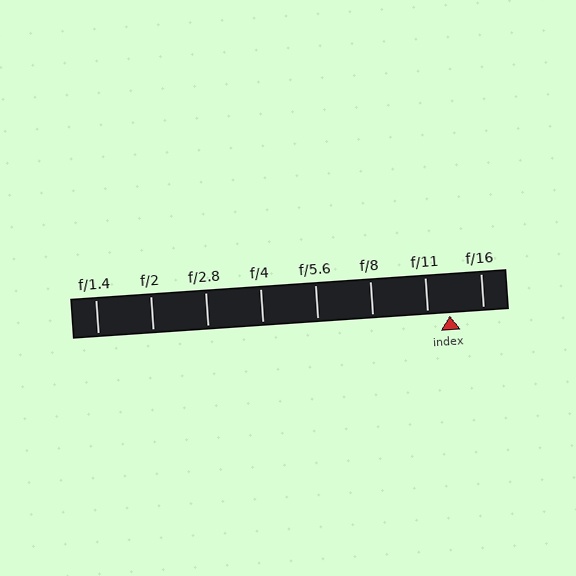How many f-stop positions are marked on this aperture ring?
There are 8 f-stop positions marked.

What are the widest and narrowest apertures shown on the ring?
The widest aperture shown is f/1.4 and the narrowest is f/16.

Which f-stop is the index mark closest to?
The index mark is closest to f/11.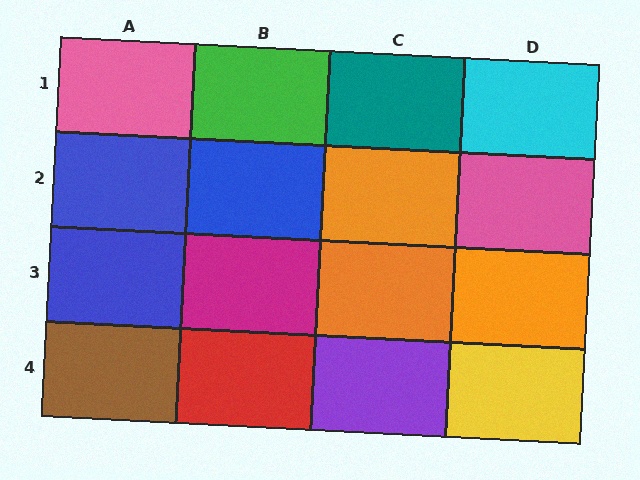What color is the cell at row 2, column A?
Blue.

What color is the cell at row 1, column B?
Green.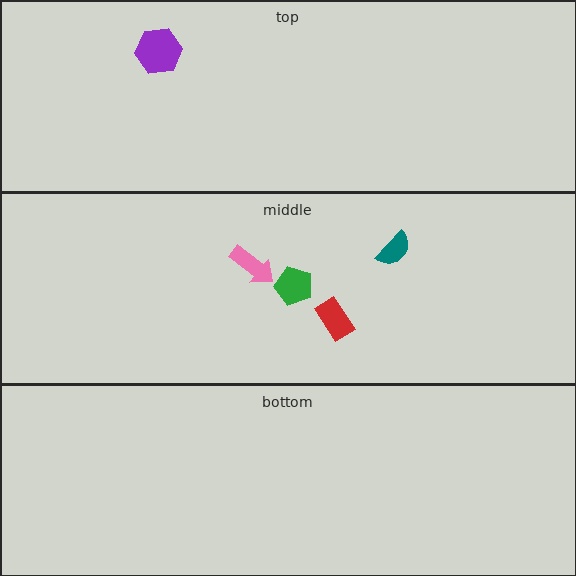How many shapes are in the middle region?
4.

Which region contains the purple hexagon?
The top region.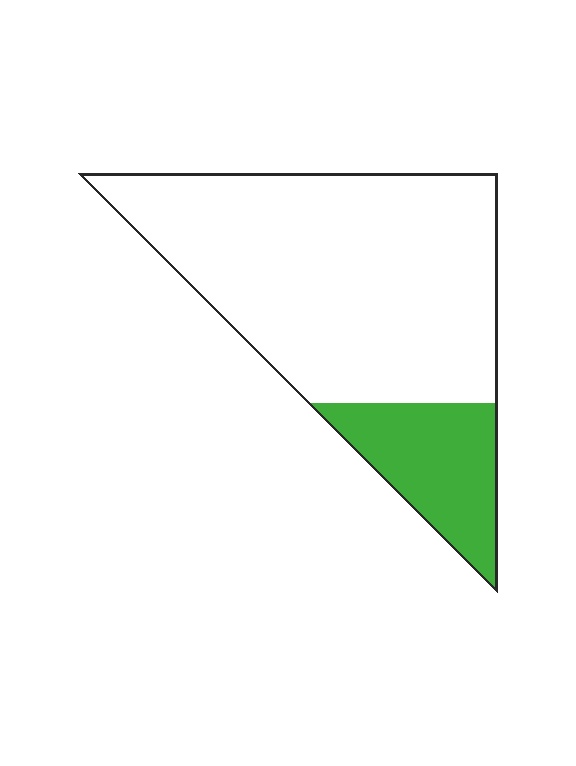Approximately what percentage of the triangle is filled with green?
Approximately 20%.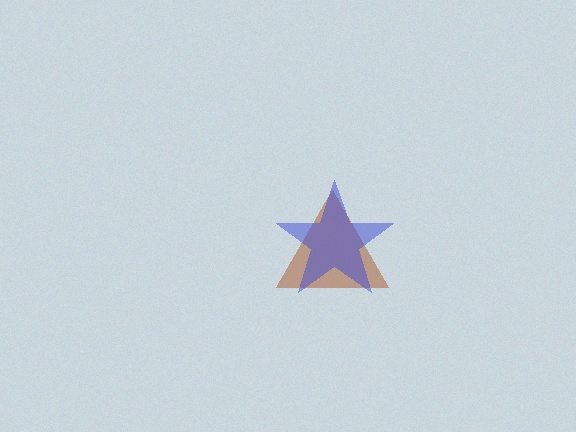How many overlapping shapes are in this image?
There are 2 overlapping shapes in the image.